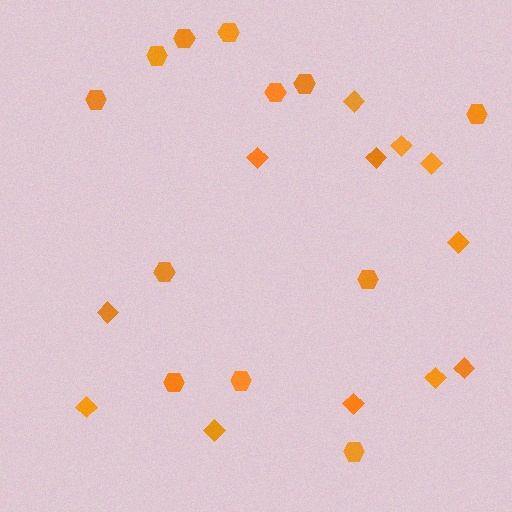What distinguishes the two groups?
There are 2 groups: one group of diamonds (12) and one group of hexagons (12).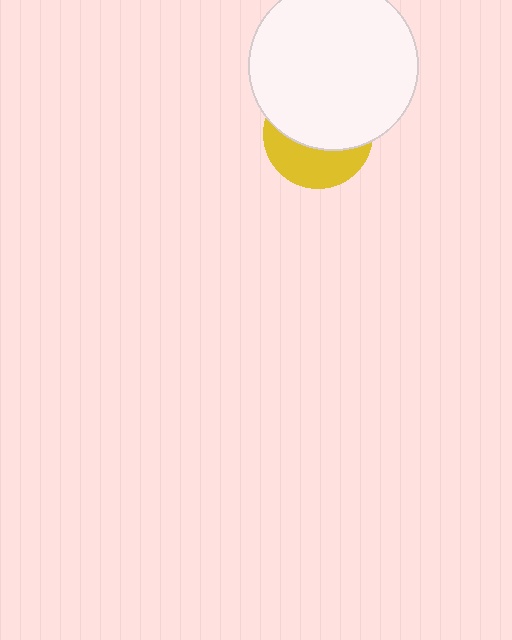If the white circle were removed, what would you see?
You would see the complete yellow circle.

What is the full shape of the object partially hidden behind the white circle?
The partially hidden object is a yellow circle.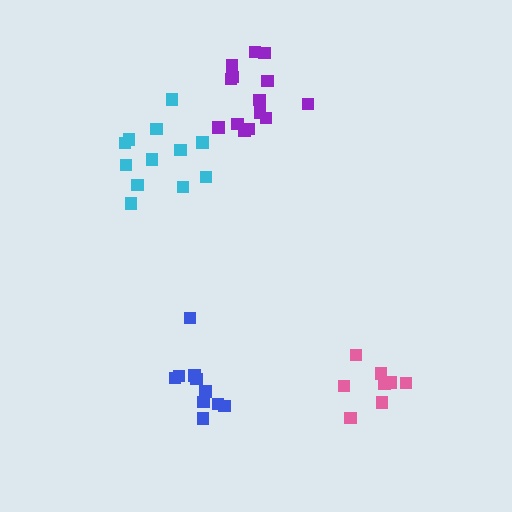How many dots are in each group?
Group 1: 14 dots, Group 2: 10 dots, Group 3: 8 dots, Group 4: 12 dots (44 total).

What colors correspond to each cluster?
The clusters are colored: purple, blue, pink, cyan.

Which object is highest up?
The purple cluster is topmost.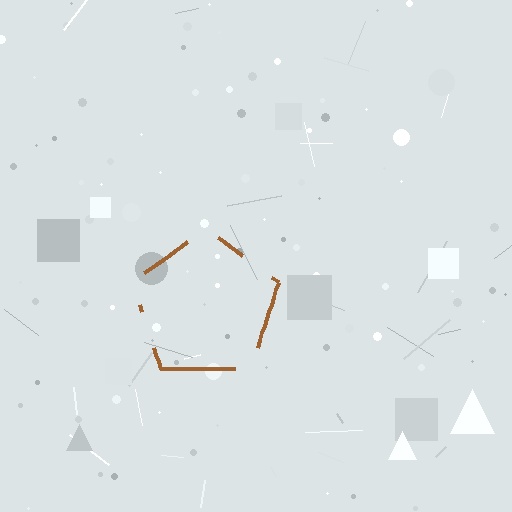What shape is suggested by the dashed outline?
The dashed outline suggests a pentagon.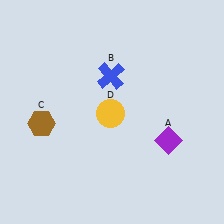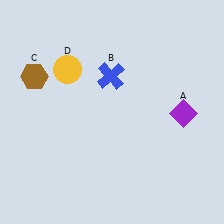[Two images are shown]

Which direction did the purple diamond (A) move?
The purple diamond (A) moved up.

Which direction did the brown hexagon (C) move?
The brown hexagon (C) moved up.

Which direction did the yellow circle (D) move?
The yellow circle (D) moved up.